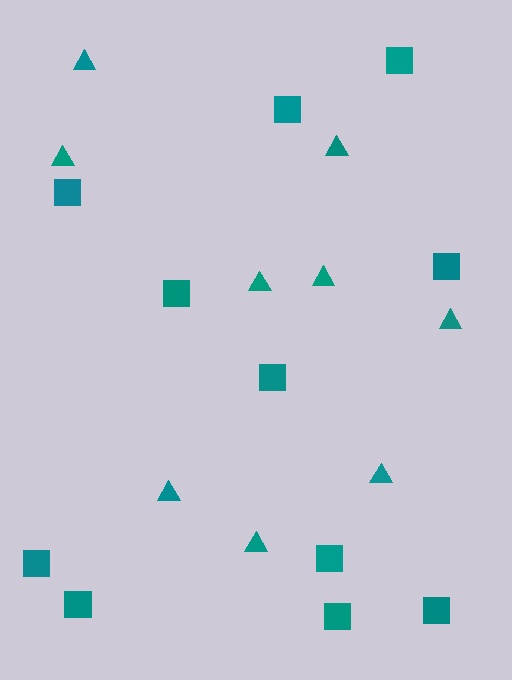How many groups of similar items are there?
There are 2 groups: one group of triangles (9) and one group of squares (11).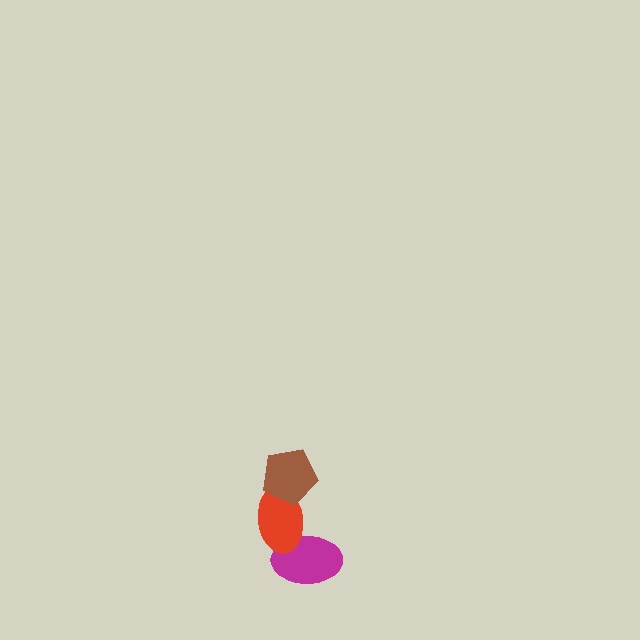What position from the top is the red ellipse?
The red ellipse is 2nd from the top.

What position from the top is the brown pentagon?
The brown pentagon is 1st from the top.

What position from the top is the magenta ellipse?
The magenta ellipse is 3rd from the top.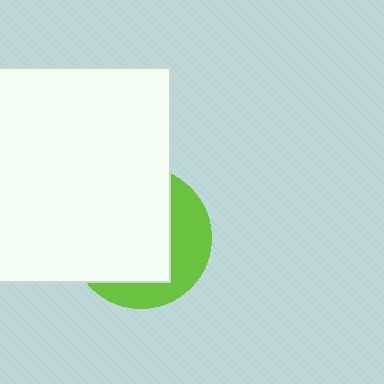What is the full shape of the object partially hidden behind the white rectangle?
The partially hidden object is a lime circle.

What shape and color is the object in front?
The object in front is a white rectangle.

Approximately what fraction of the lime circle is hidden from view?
Roughly 66% of the lime circle is hidden behind the white rectangle.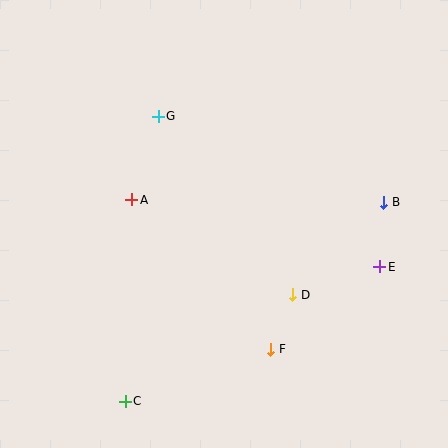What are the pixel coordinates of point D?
Point D is at (293, 295).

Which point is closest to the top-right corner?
Point B is closest to the top-right corner.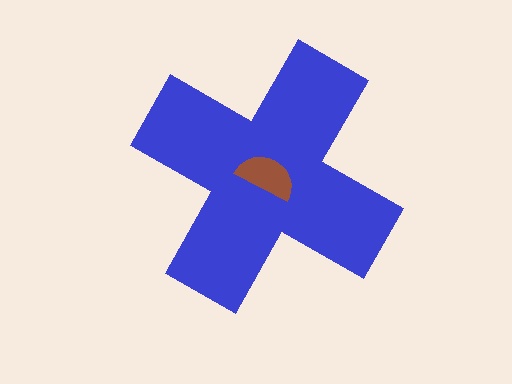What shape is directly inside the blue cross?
The brown semicircle.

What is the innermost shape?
The brown semicircle.